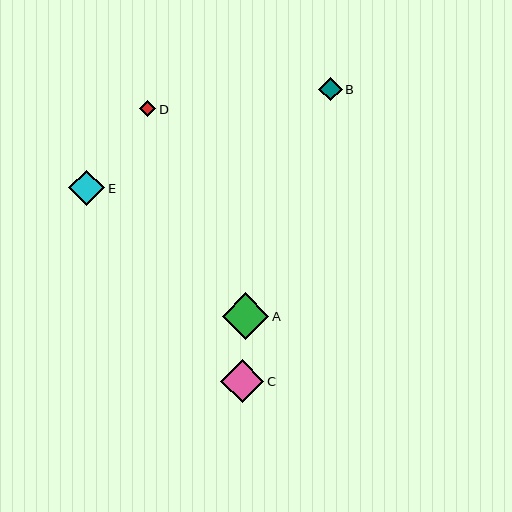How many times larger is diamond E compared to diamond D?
Diamond E is approximately 2.3 times the size of diamond D.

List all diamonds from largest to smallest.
From largest to smallest: A, C, E, B, D.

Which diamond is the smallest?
Diamond D is the smallest with a size of approximately 16 pixels.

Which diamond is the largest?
Diamond A is the largest with a size of approximately 46 pixels.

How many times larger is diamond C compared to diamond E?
Diamond C is approximately 1.2 times the size of diamond E.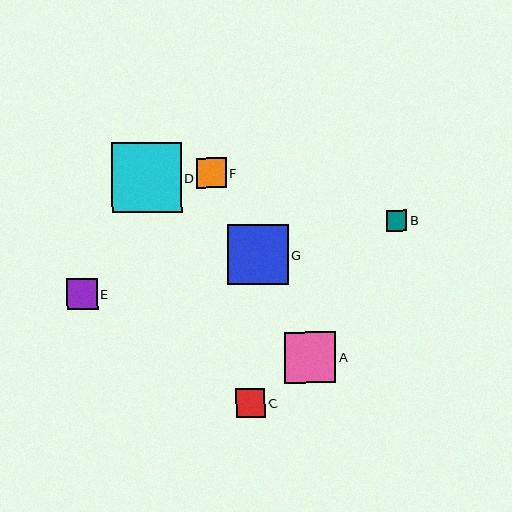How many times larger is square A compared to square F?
Square A is approximately 1.7 times the size of square F.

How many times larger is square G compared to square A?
Square G is approximately 1.2 times the size of square A.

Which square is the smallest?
Square B is the smallest with a size of approximately 21 pixels.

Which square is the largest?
Square D is the largest with a size of approximately 69 pixels.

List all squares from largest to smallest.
From largest to smallest: D, G, A, E, F, C, B.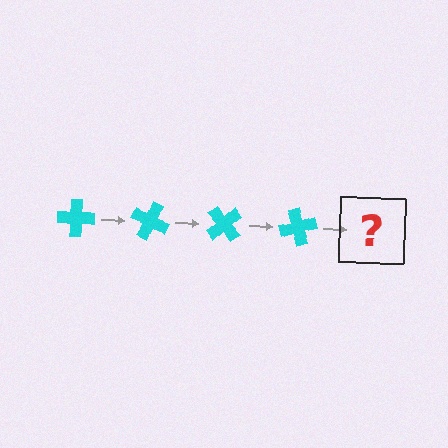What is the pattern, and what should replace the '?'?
The pattern is that the cross rotates 25 degrees each step. The '?' should be a cyan cross rotated 100 degrees.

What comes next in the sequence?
The next element should be a cyan cross rotated 100 degrees.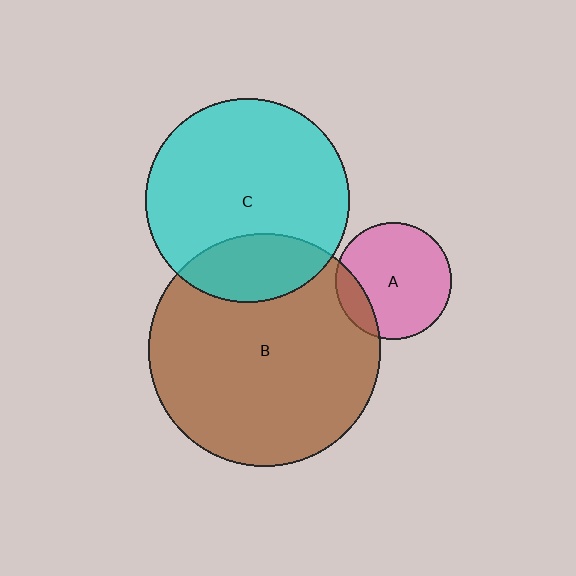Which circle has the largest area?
Circle B (brown).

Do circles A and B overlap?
Yes.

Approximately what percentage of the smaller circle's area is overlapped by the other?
Approximately 15%.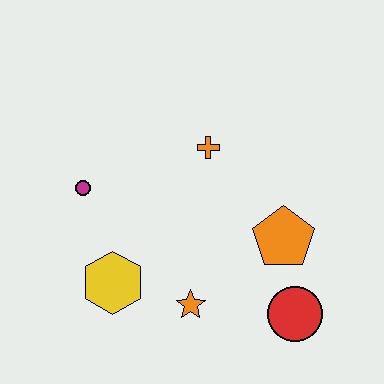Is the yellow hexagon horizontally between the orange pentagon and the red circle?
No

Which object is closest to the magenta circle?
The yellow hexagon is closest to the magenta circle.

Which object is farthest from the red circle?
The magenta circle is farthest from the red circle.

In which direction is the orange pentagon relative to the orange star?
The orange pentagon is to the right of the orange star.